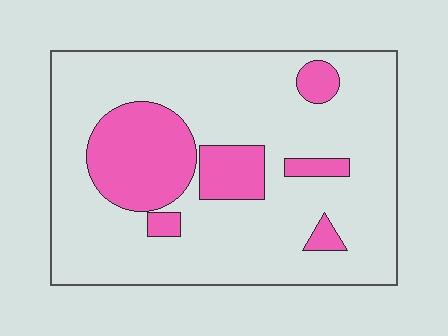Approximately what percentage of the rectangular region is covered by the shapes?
Approximately 20%.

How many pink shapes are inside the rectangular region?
6.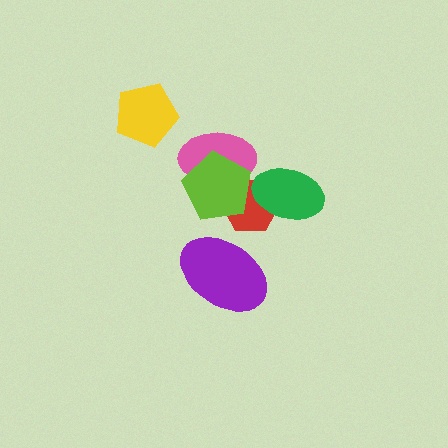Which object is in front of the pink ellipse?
The lime pentagon is in front of the pink ellipse.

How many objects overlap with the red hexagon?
3 objects overlap with the red hexagon.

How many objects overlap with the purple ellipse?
0 objects overlap with the purple ellipse.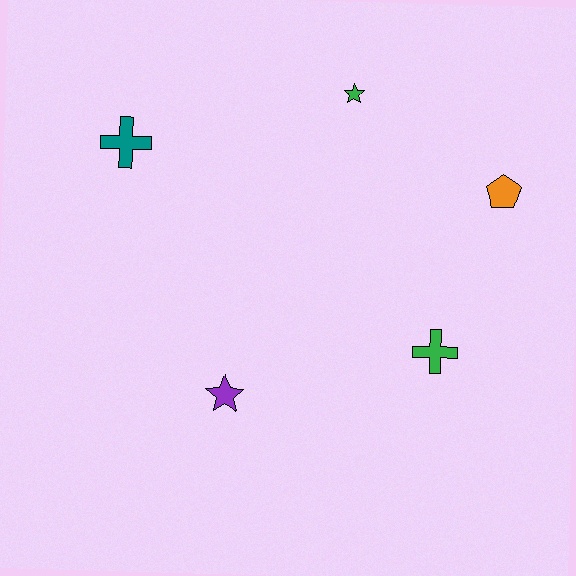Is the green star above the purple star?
Yes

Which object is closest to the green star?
The orange pentagon is closest to the green star.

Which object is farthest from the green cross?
The teal cross is farthest from the green cross.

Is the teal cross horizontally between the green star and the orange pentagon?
No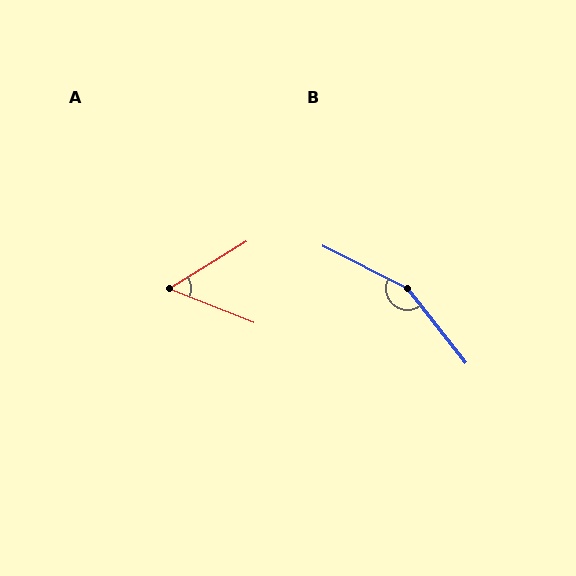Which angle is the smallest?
A, at approximately 53 degrees.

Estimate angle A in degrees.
Approximately 53 degrees.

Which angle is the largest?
B, at approximately 155 degrees.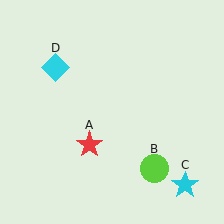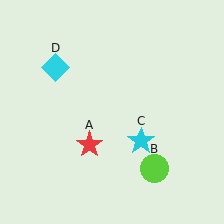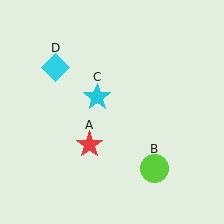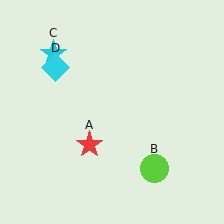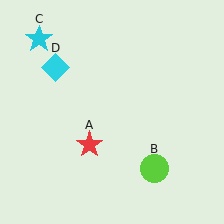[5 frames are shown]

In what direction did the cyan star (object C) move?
The cyan star (object C) moved up and to the left.